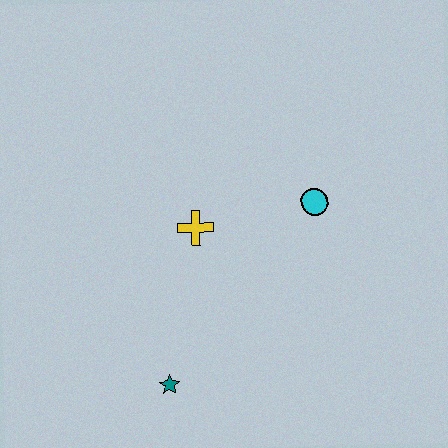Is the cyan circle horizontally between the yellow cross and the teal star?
No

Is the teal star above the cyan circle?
No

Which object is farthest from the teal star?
The cyan circle is farthest from the teal star.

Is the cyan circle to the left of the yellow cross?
No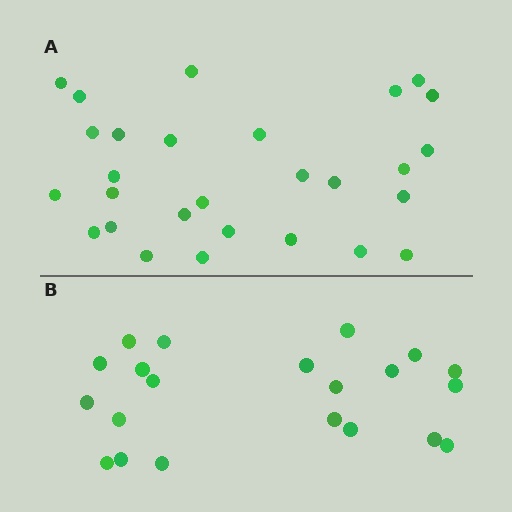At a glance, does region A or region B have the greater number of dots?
Region A (the top region) has more dots.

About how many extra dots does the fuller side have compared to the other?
Region A has roughly 8 or so more dots than region B.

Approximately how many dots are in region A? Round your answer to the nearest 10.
About 30 dots. (The exact count is 28, which rounds to 30.)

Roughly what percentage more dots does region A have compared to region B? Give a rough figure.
About 35% more.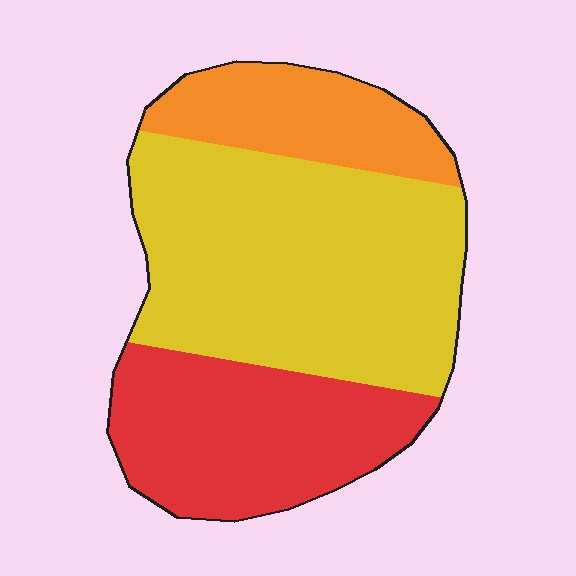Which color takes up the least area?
Orange, at roughly 20%.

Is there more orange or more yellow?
Yellow.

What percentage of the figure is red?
Red takes up between a quarter and a half of the figure.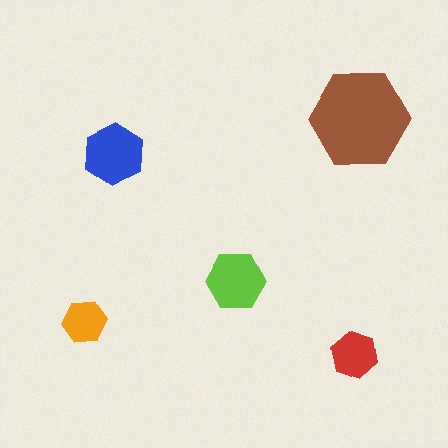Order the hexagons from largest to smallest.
the brown one, the blue one, the lime one, the red one, the orange one.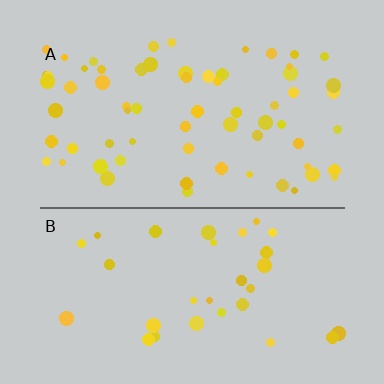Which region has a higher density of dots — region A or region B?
A (the top).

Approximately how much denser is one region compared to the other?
Approximately 2.1× — region A over region B.